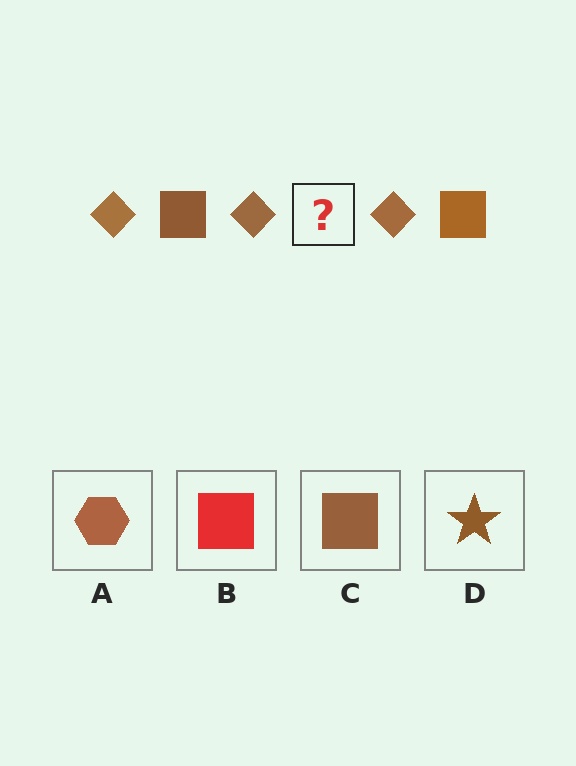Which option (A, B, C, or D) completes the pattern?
C.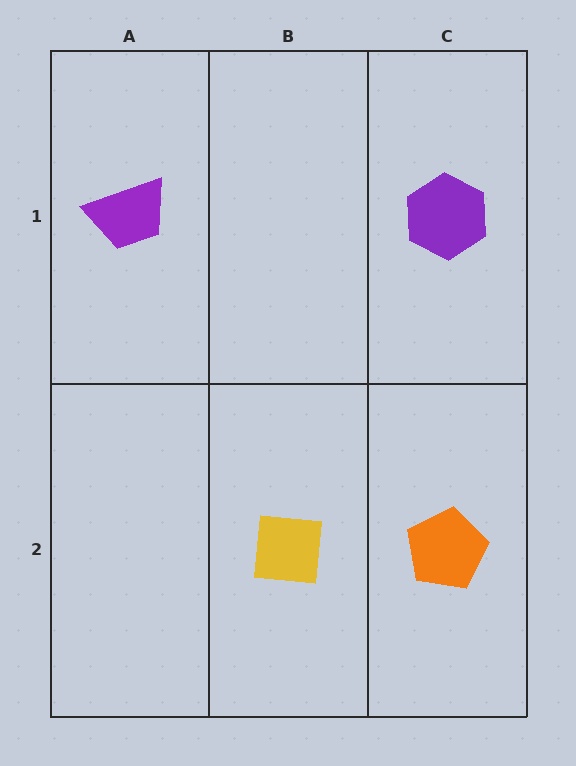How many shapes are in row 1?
2 shapes.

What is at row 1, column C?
A purple hexagon.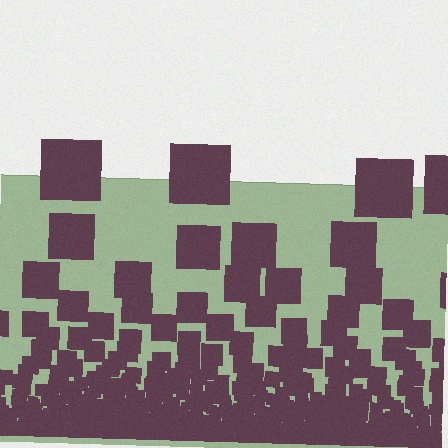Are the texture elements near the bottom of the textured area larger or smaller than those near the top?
Smaller. The gradient is inverted — elements near the bottom are smaller and denser.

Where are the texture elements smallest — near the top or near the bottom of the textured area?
Near the bottom.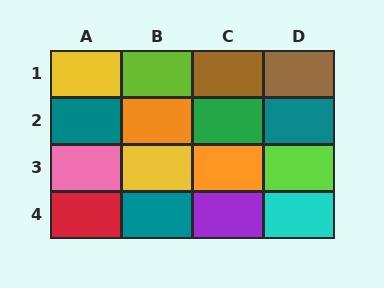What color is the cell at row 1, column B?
Lime.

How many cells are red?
1 cell is red.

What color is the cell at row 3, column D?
Lime.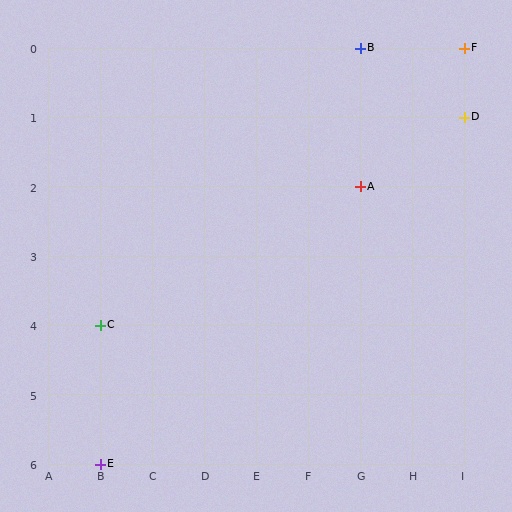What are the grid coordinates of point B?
Point B is at grid coordinates (G, 0).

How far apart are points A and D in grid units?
Points A and D are 2 columns and 1 row apart (about 2.2 grid units diagonally).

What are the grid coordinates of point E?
Point E is at grid coordinates (B, 6).